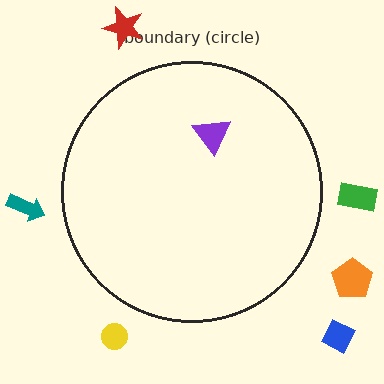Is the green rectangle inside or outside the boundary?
Outside.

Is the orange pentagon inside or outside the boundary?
Outside.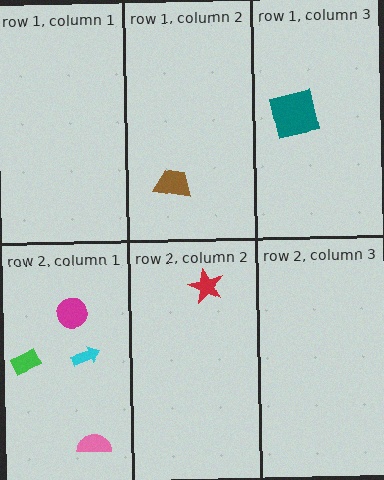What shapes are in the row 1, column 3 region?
The teal square.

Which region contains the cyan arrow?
The row 2, column 1 region.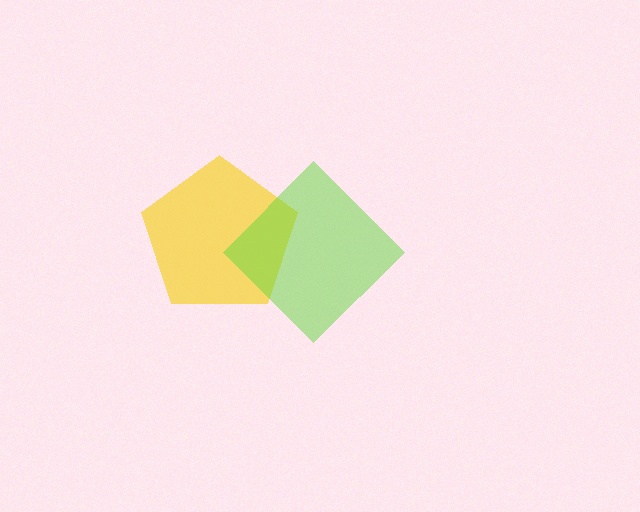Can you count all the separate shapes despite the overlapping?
Yes, there are 2 separate shapes.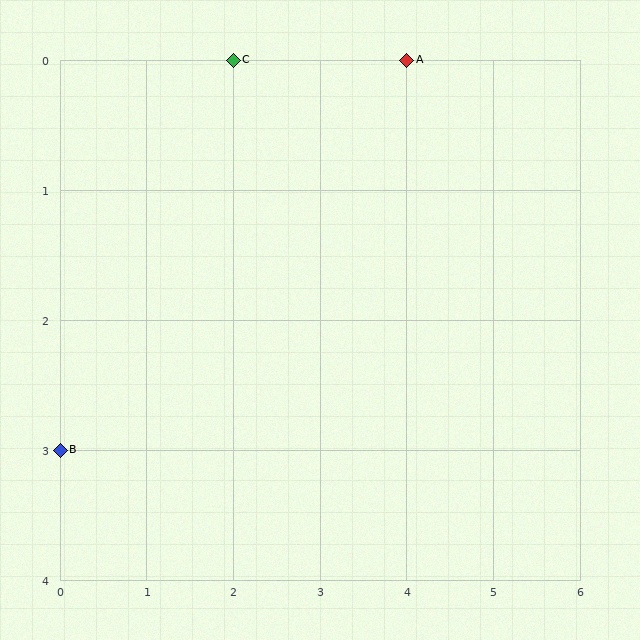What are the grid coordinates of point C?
Point C is at grid coordinates (2, 0).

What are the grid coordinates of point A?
Point A is at grid coordinates (4, 0).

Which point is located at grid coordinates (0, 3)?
Point B is at (0, 3).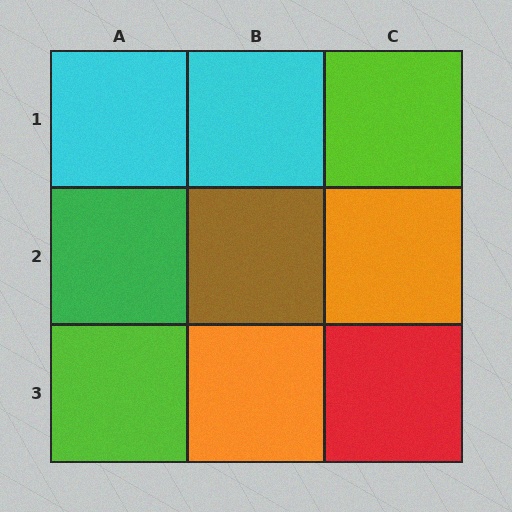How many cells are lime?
2 cells are lime.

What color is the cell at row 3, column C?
Red.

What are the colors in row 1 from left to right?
Cyan, cyan, lime.